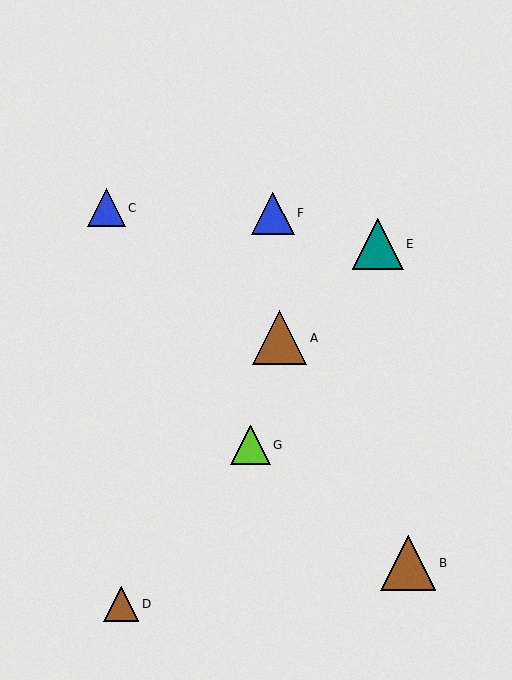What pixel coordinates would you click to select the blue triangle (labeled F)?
Click at (273, 213) to select the blue triangle F.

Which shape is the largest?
The brown triangle (labeled B) is the largest.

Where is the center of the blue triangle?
The center of the blue triangle is at (107, 208).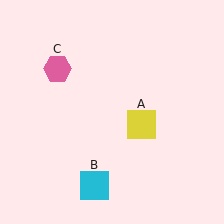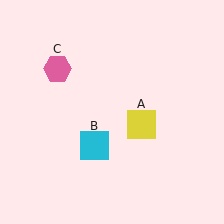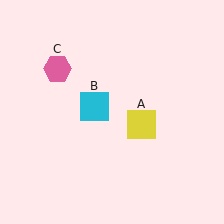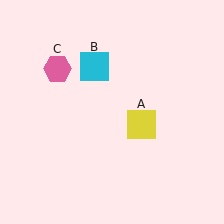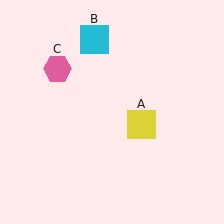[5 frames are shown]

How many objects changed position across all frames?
1 object changed position: cyan square (object B).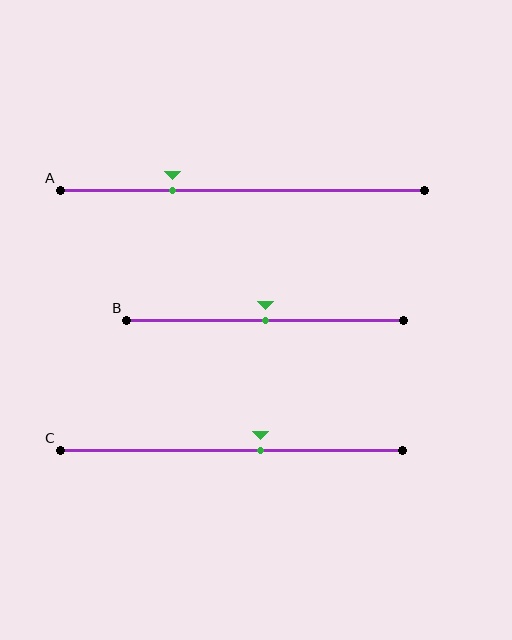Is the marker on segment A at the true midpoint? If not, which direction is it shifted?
No, the marker on segment A is shifted to the left by about 19% of the segment length.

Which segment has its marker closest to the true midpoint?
Segment B has its marker closest to the true midpoint.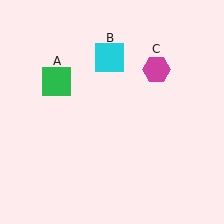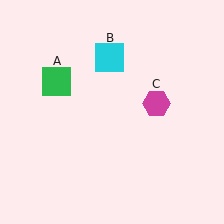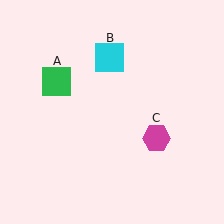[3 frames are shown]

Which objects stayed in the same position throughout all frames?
Green square (object A) and cyan square (object B) remained stationary.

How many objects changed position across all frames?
1 object changed position: magenta hexagon (object C).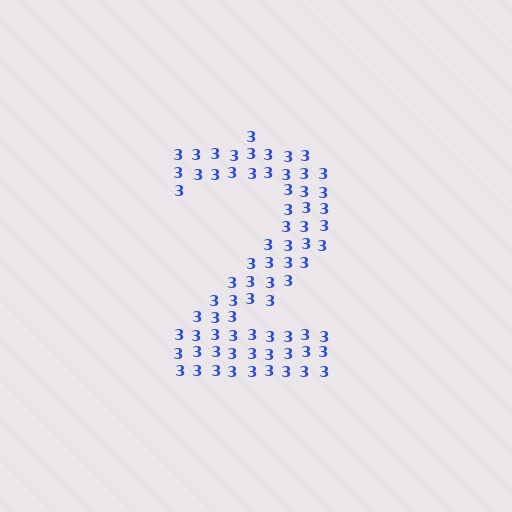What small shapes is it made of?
It is made of small digit 3's.